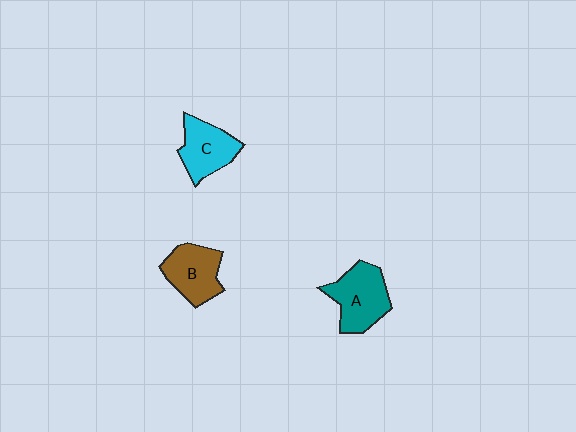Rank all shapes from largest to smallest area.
From largest to smallest: A (teal), B (brown), C (cyan).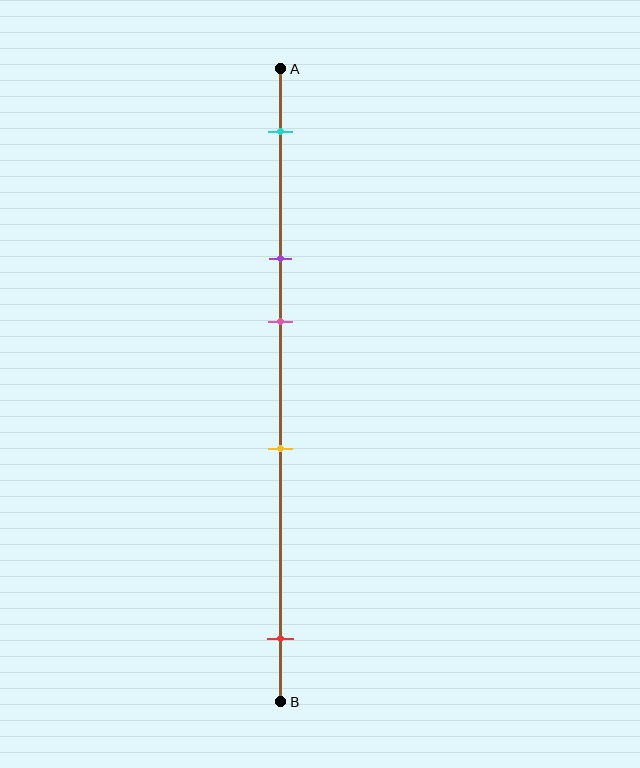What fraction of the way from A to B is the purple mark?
The purple mark is approximately 30% (0.3) of the way from A to B.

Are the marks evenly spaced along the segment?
No, the marks are not evenly spaced.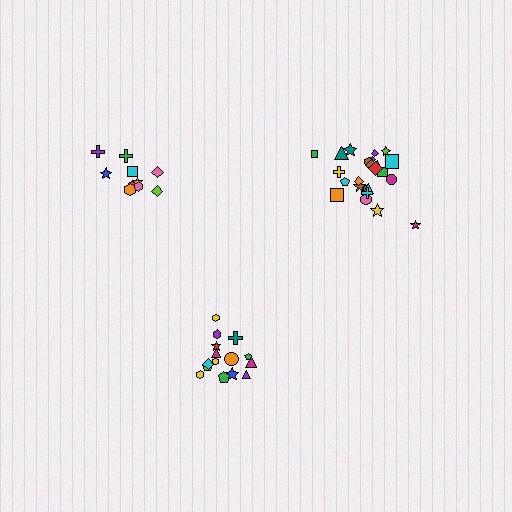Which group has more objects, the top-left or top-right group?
The top-right group.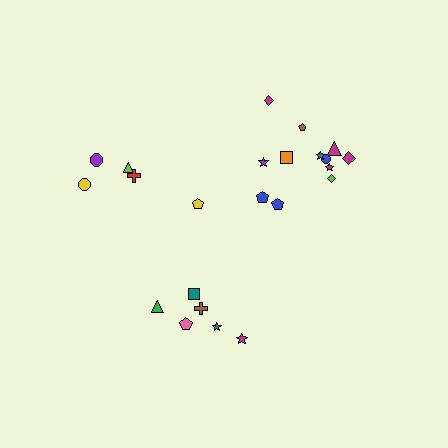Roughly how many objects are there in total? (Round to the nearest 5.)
Roughly 25 objects in total.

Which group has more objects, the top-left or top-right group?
The top-right group.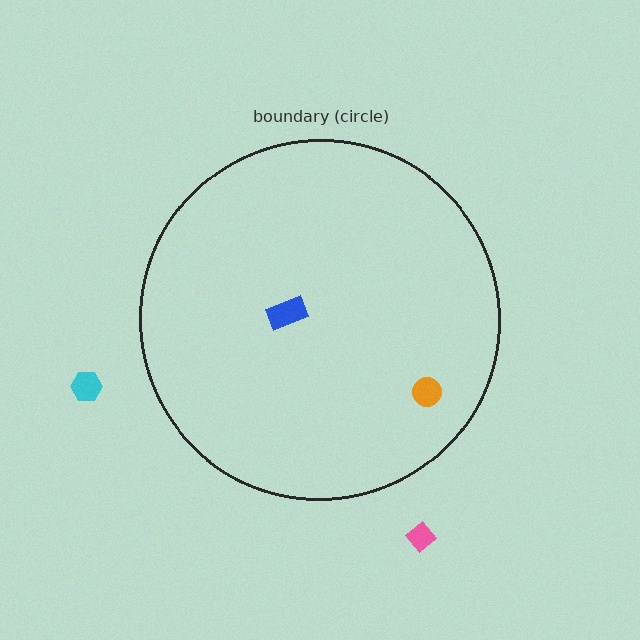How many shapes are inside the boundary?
2 inside, 2 outside.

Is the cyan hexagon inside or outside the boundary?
Outside.